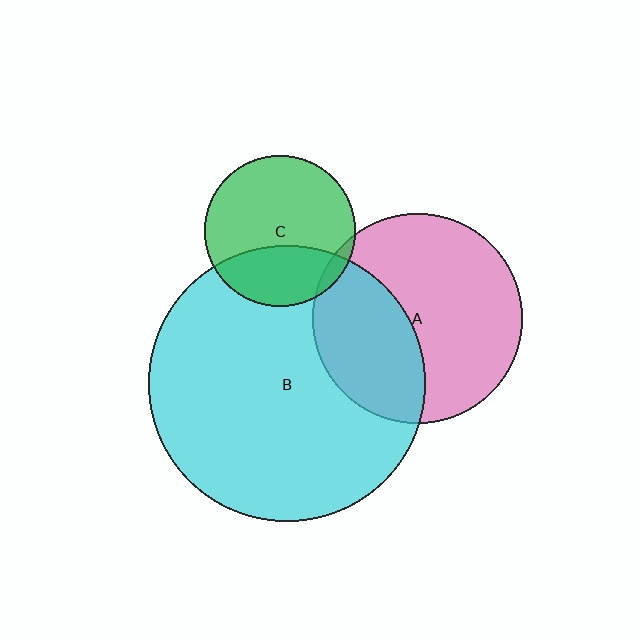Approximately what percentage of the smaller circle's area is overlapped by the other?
Approximately 40%.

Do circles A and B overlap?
Yes.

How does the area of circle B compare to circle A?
Approximately 1.7 times.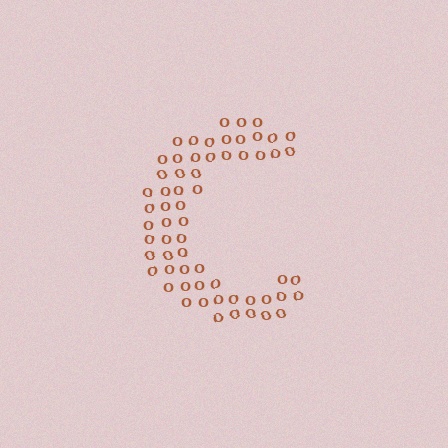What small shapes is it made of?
It is made of small letter O's.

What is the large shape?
The large shape is the letter C.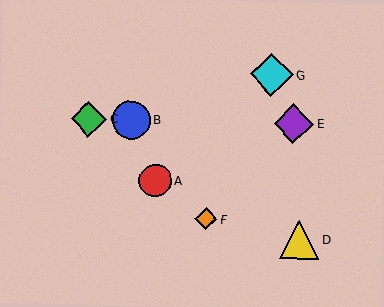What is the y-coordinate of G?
Object G is at y≈74.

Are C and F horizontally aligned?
No, C is at y≈119 and F is at y≈219.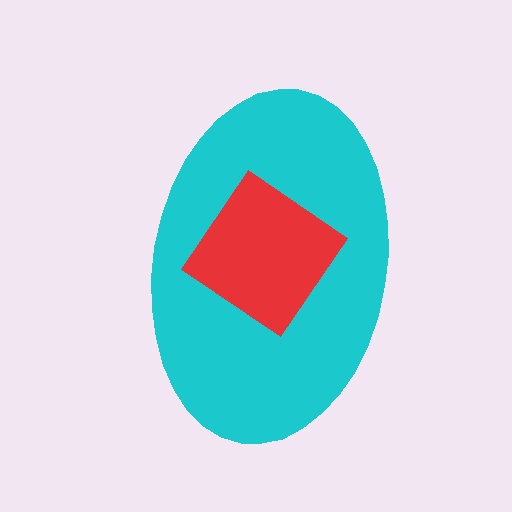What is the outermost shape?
The cyan ellipse.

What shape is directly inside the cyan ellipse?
The red diamond.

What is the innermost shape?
The red diamond.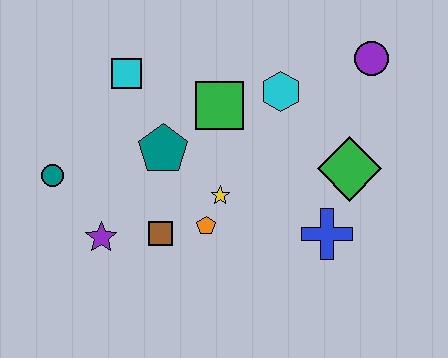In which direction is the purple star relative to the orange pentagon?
The purple star is to the left of the orange pentagon.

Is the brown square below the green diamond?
Yes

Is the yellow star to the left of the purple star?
No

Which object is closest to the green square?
The cyan hexagon is closest to the green square.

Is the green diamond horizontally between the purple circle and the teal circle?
Yes